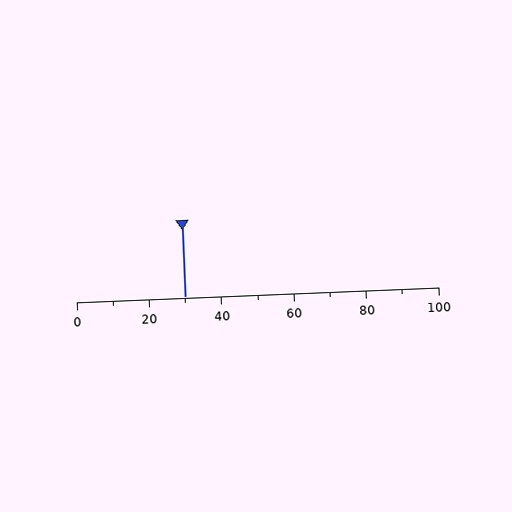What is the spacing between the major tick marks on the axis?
The major ticks are spaced 20 apart.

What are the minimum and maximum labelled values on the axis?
The axis runs from 0 to 100.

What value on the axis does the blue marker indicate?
The marker indicates approximately 30.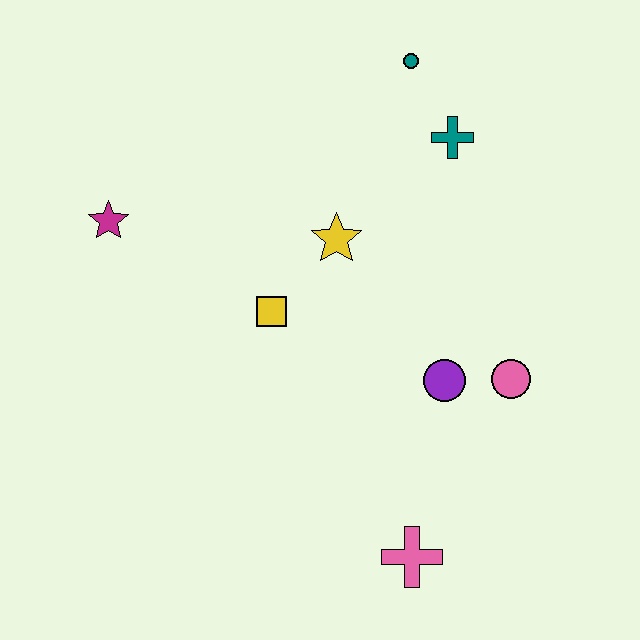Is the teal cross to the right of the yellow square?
Yes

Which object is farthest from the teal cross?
The pink cross is farthest from the teal cross.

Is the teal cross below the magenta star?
No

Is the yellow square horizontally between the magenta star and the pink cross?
Yes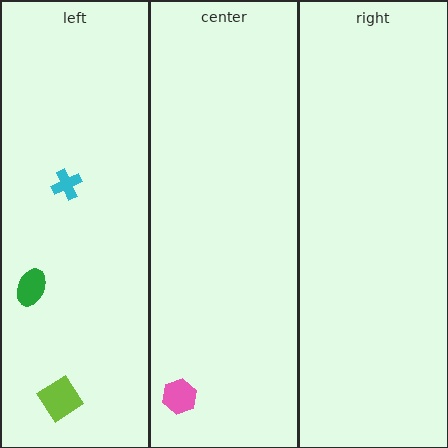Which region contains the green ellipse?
The left region.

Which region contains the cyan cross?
The left region.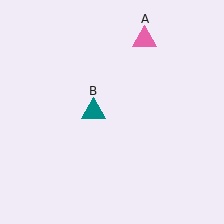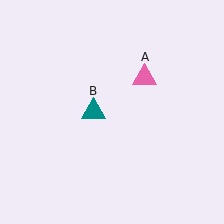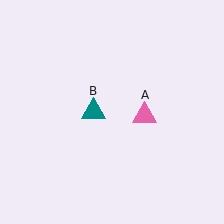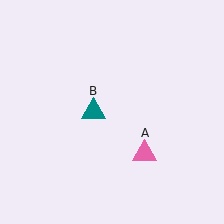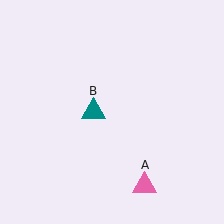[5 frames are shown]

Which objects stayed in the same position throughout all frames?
Teal triangle (object B) remained stationary.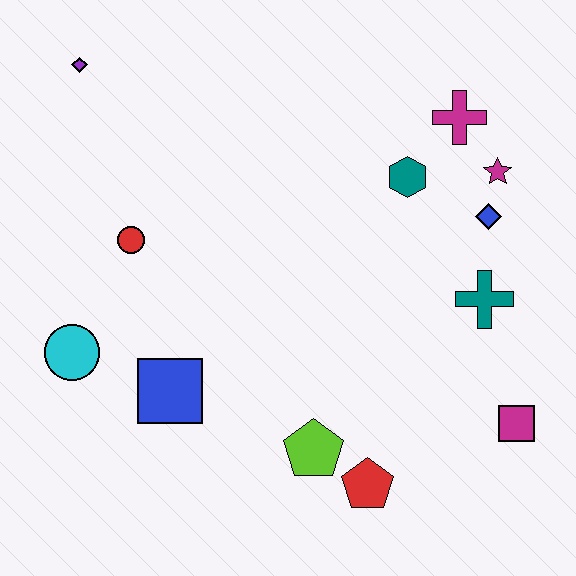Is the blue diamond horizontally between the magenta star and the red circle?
Yes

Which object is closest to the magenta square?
The teal cross is closest to the magenta square.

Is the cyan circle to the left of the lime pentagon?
Yes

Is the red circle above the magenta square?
Yes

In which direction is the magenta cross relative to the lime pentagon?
The magenta cross is above the lime pentagon.